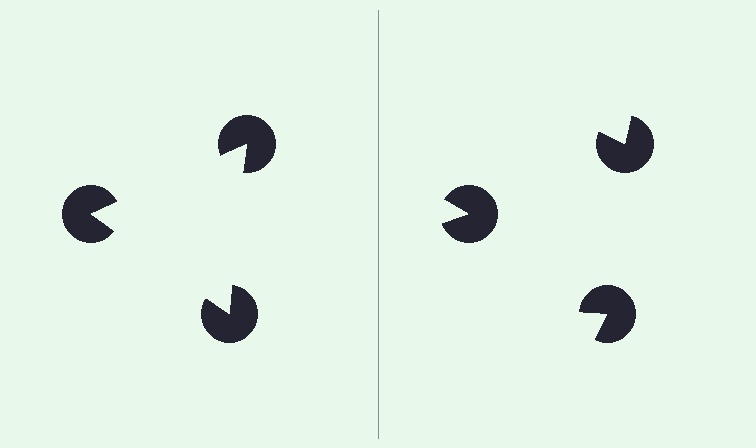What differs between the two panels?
The pac-man discs are positioned identically on both sides; only the wedge orientations differ. On the left they align to a triangle; on the right they are misaligned.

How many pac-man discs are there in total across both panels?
6 — 3 on each side.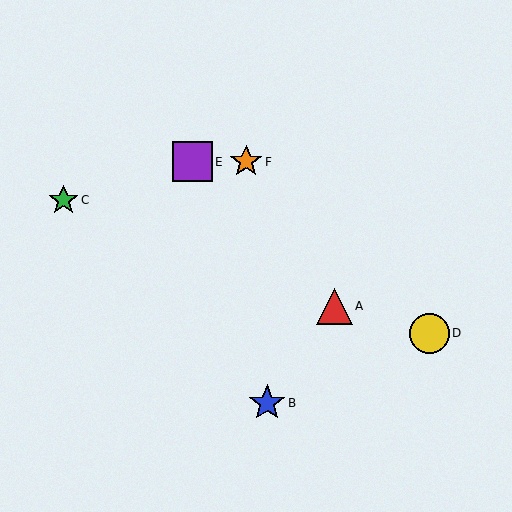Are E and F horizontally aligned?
Yes, both are at y≈162.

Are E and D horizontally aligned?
No, E is at y≈162 and D is at y≈333.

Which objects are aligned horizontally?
Objects E, F are aligned horizontally.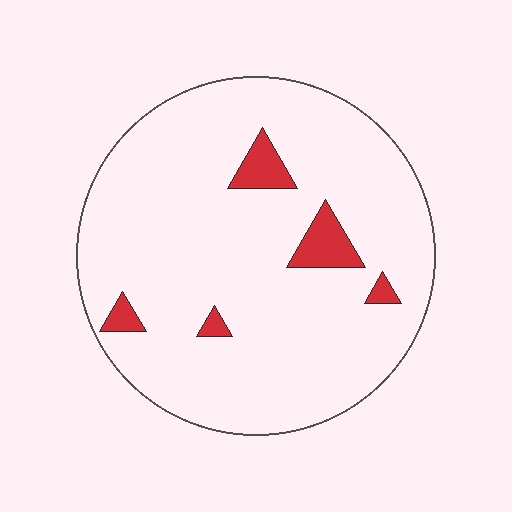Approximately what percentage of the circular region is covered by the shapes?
Approximately 5%.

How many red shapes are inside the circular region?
5.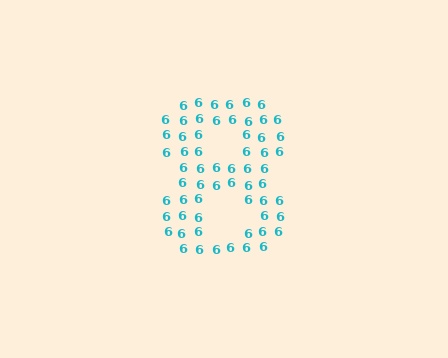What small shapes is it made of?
It is made of small digit 6's.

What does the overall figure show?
The overall figure shows the digit 8.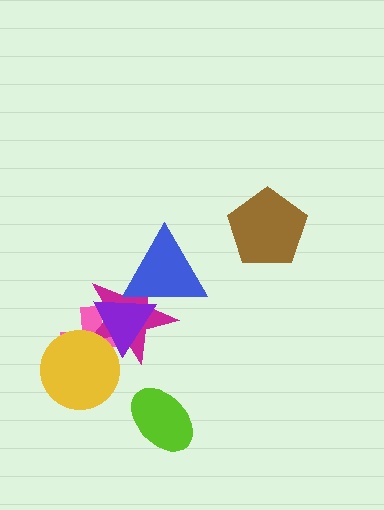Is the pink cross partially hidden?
Yes, it is partially covered by another shape.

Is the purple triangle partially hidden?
No, no other shape covers it.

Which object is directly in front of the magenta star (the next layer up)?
The yellow circle is directly in front of the magenta star.